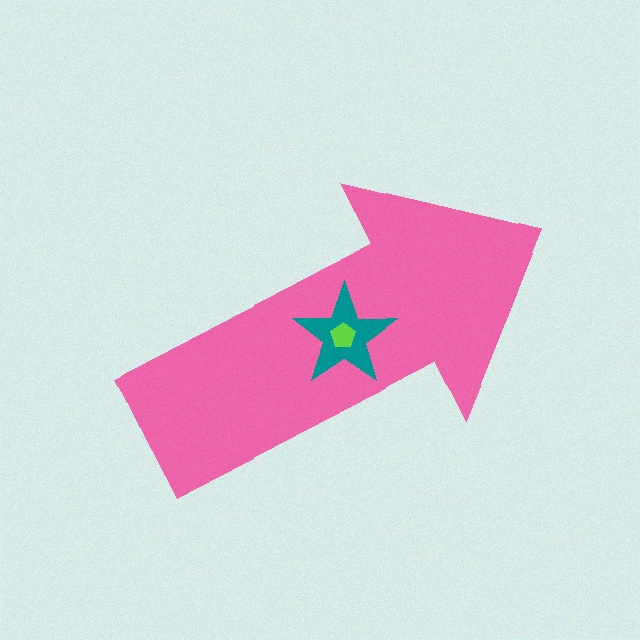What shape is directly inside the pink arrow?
The teal star.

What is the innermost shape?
The lime pentagon.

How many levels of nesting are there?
3.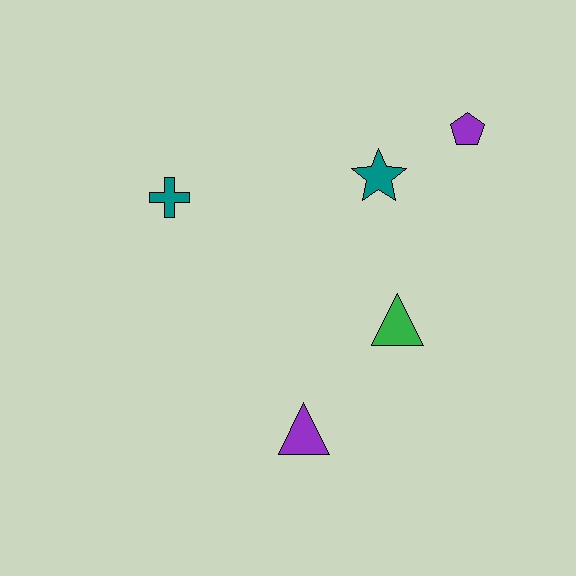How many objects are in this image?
There are 5 objects.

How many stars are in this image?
There is 1 star.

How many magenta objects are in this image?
There are no magenta objects.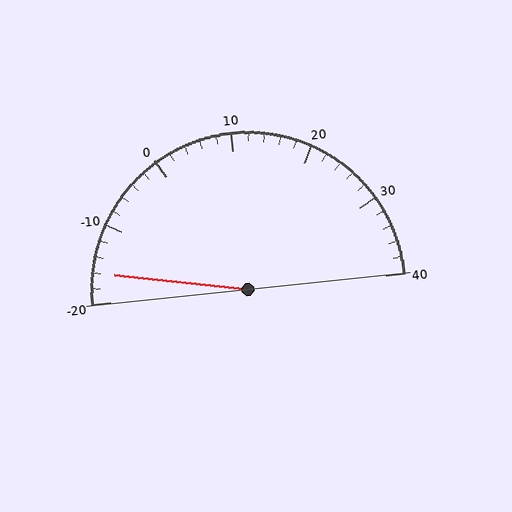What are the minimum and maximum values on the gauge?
The gauge ranges from -20 to 40.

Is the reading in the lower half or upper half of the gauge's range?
The reading is in the lower half of the range (-20 to 40).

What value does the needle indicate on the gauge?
The needle indicates approximately -16.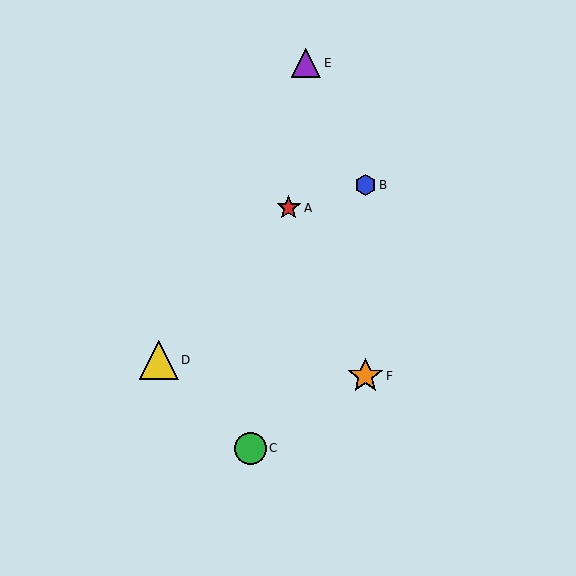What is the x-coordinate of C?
Object C is at x≈250.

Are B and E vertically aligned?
No, B is at x≈365 and E is at x≈306.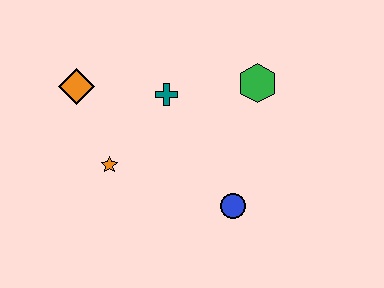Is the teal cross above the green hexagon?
No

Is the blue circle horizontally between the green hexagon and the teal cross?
Yes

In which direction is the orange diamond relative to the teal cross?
The orange diamond is to the left of the teal cross.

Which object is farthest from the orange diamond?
The blue circle is farthest from the orange diamond.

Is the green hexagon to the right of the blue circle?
Yes